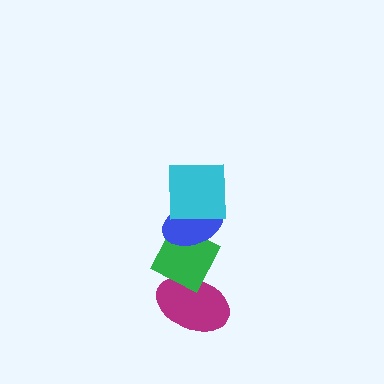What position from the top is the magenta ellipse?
The magenta ellipse is 4th from the top.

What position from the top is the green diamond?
The green diamond is 3rd from the top.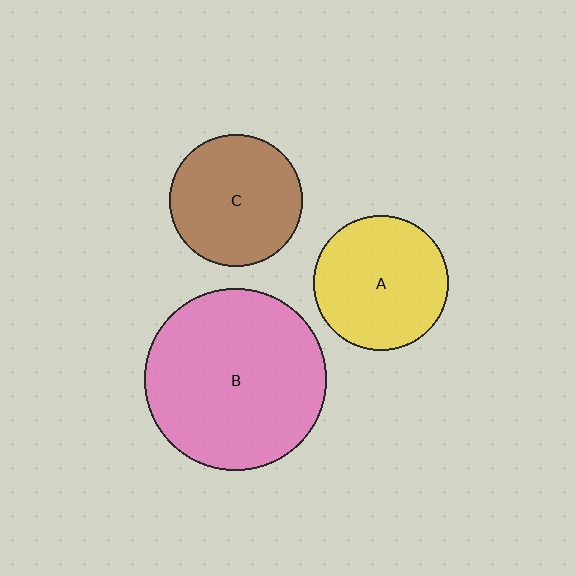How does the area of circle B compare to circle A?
Approximately 1.8 times.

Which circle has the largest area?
Circle B (pink).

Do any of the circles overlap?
No, none of the circles overlap.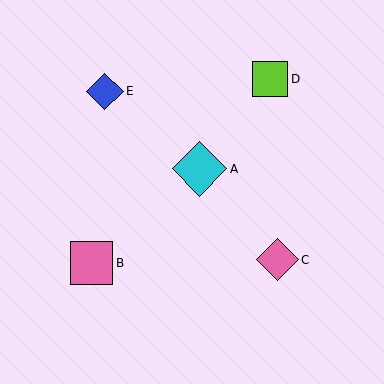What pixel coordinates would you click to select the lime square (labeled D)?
Click at (270, 79) to select the lime square D.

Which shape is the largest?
The cyan diamond (labeled A) is the largest.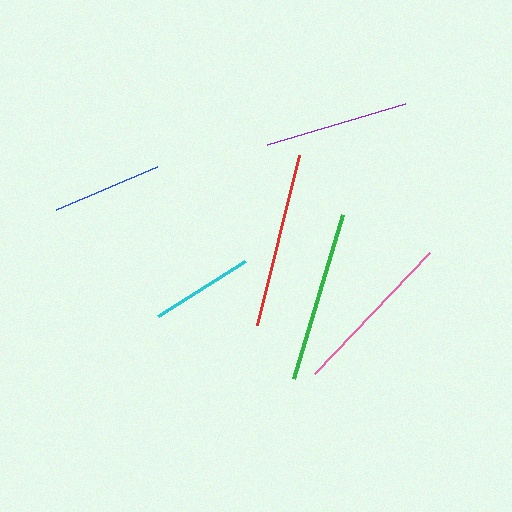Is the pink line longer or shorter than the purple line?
The pink line is longer than the purple line.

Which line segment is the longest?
The red line is the longest at approximately 175 pixels.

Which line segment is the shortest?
The cyan line is the shortest at approximately 103 pixels.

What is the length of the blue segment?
The blue segment is approximately 110 pixels long.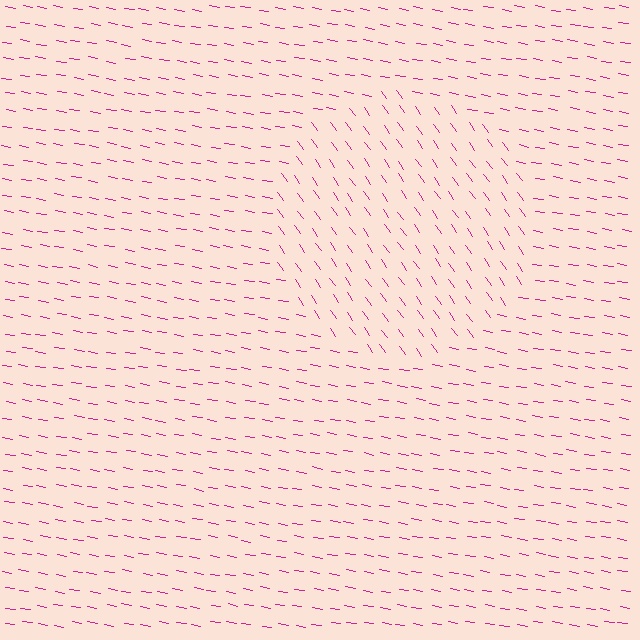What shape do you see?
I see a circle.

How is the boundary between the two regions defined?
The boundary is defined purely by a change in line orientation (approximately 45 degrees difference). All lines are the same color and thickness.